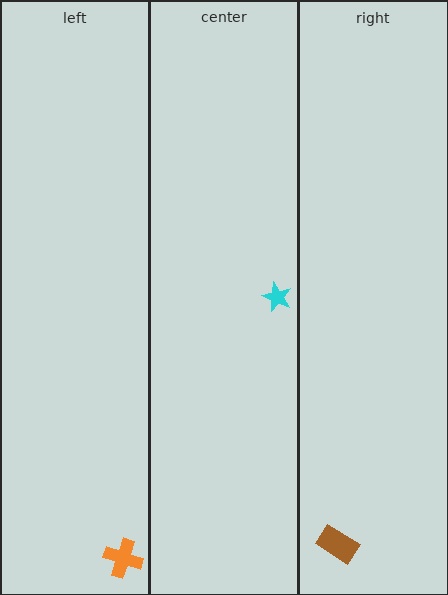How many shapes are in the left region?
1.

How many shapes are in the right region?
1.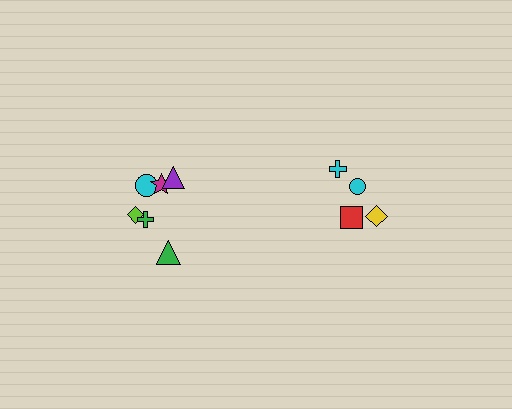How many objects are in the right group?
There are 4 objects.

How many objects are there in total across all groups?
There are 10 objects.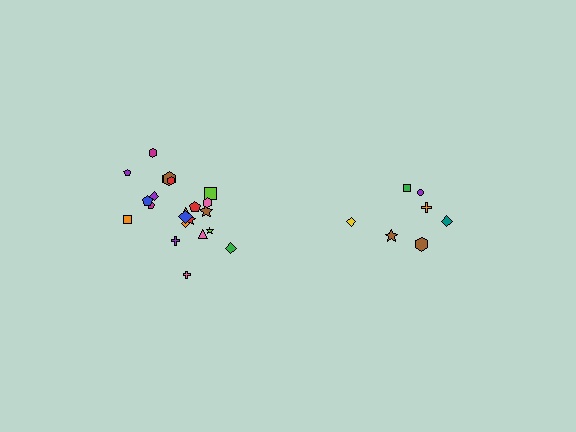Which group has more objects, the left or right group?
The left group.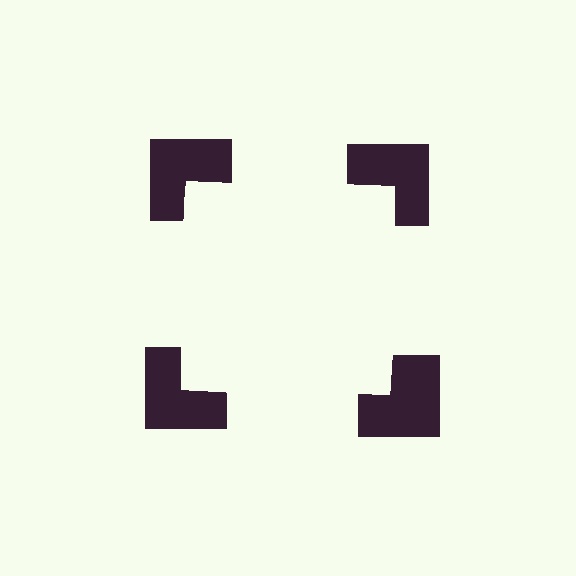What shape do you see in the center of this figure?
An illusory square — its edges are inferred from the aligned wedge cuts in the notched squares, not physically drawn.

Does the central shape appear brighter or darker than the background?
It typically appears slightly brighter than the background, even though no actual brightness change is drawn.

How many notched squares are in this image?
There are 4 — one at each vertex of the illusory square.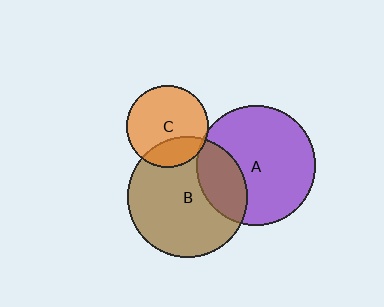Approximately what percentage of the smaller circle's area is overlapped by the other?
Approximately 5%.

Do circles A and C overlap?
Yes.